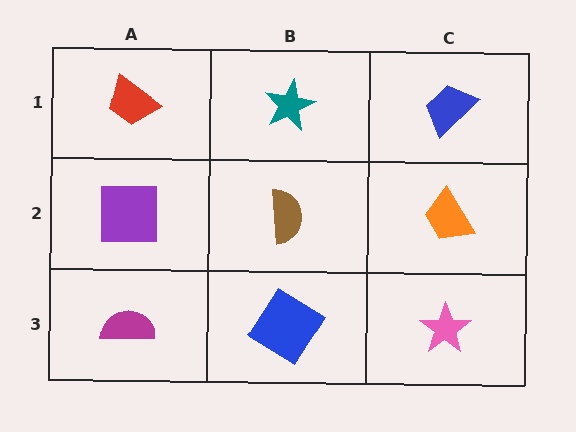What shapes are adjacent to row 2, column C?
A blue trapezoid (row 1, column C), a pink star (row 3, column C), a brown semicircle (row 2, column B).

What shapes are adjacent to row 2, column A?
A red trapezoid (row 1, column A), a magenta semicircle (row 3, column A), a brown semicircle (row 2, column B).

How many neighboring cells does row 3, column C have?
2.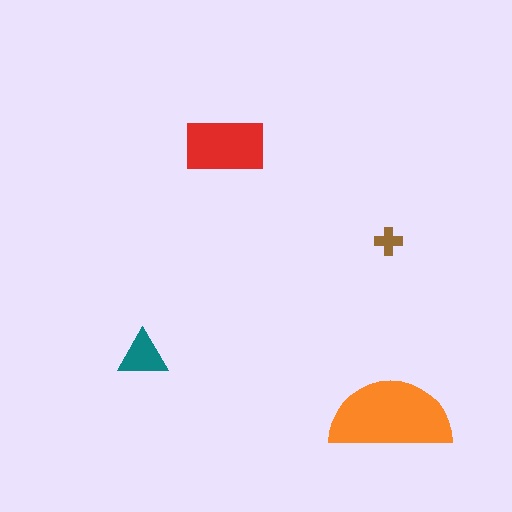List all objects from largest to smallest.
The orange semicircle, the red rectangle, the teal triangle, the brown cross.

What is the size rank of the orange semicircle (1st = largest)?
1st.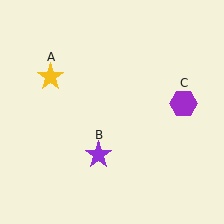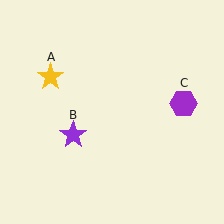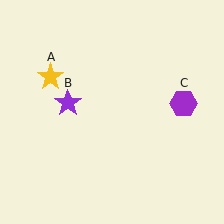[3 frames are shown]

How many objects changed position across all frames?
1 object changed position: purple star (object B).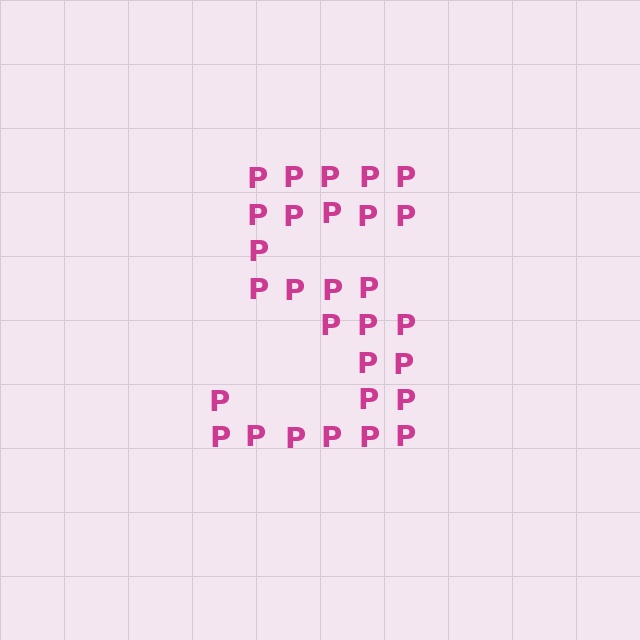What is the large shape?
The large shape is the digit 5.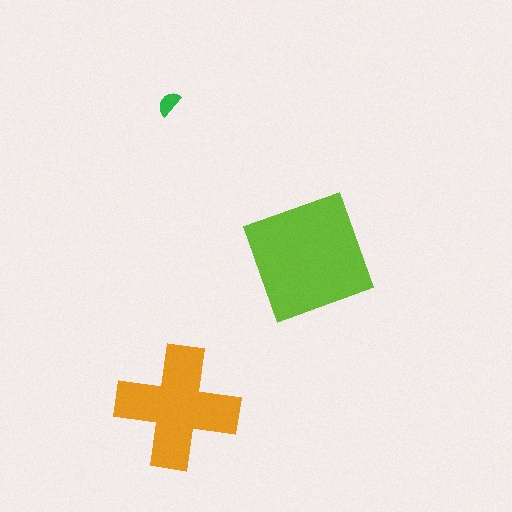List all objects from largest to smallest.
The lime square, the orange cross, the green semicircle.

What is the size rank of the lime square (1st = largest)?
1st.